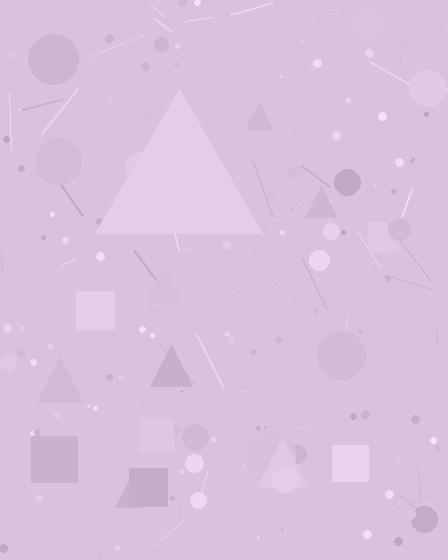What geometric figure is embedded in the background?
A triangle is embedded in the background.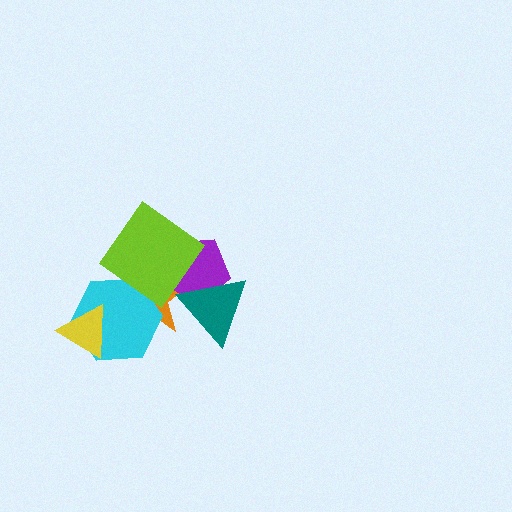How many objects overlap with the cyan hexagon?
3 objects overlap with the cyan hexagon.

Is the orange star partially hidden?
Yes, it is partially covered by another shape.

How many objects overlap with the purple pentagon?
3 objects overlap with the purple pentagon.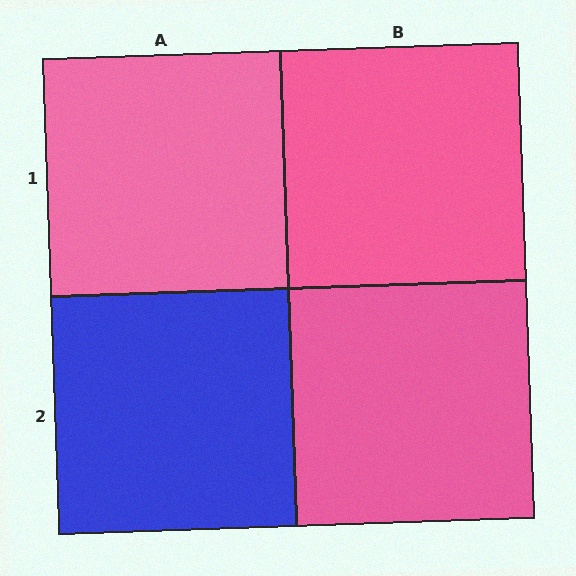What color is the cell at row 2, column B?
Pink.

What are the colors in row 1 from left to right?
Pink, pink.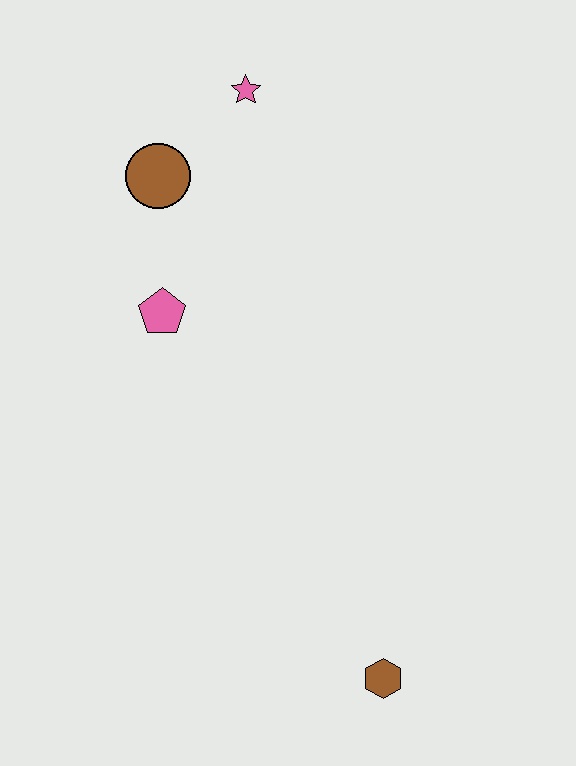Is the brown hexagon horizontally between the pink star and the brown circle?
No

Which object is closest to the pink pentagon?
The brown circle is closest to the pink pentagon.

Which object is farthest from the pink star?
The brown hexagon is farthest from the pink star.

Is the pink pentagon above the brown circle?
No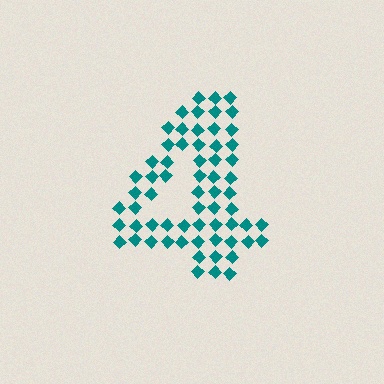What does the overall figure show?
The overall figure shows the digit 4.